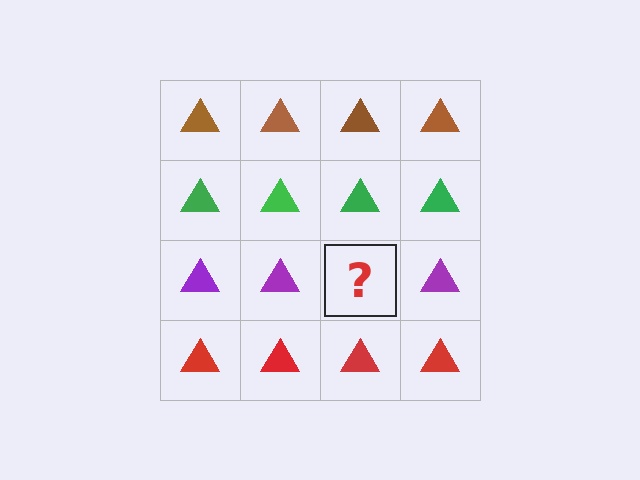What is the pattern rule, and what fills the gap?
The rule is that each row has a consistent color. The gap should be filled with a purple triangle.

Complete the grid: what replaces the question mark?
The question mark should be replaced with a purple triangle.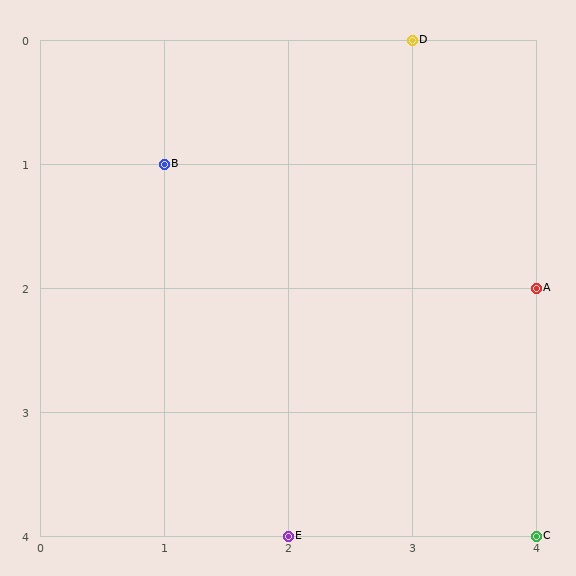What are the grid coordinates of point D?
Point D is at grid coordinates (3, 0).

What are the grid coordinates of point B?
Point B is at grid coordinates (1, 1).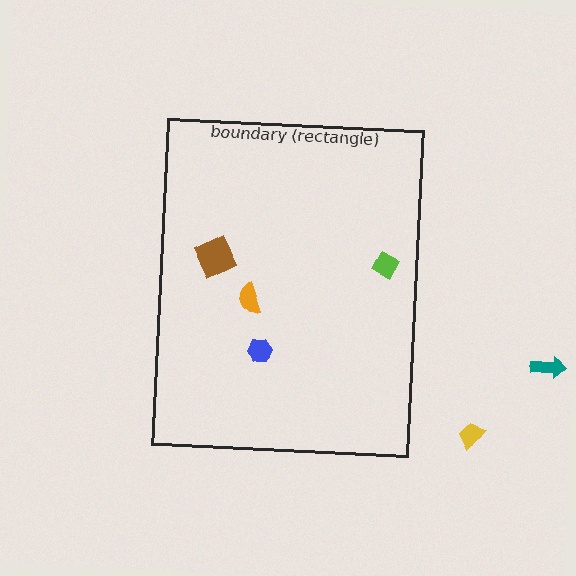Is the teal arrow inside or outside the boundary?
Outside.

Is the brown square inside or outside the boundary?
Inside.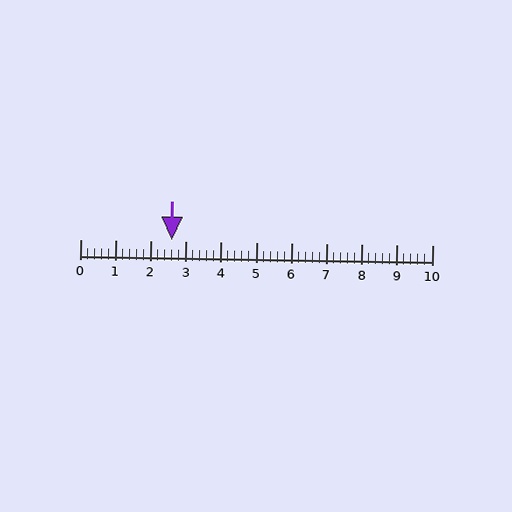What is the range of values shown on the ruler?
The ruler shows values from 0 to 10.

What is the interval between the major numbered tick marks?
The major tick marks are spaced 1 units apart.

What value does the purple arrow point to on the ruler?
The purple arrow points to approximately 2.6.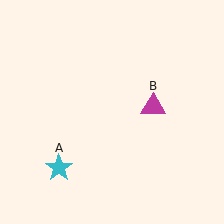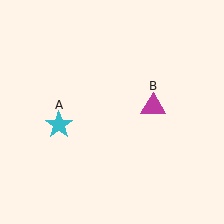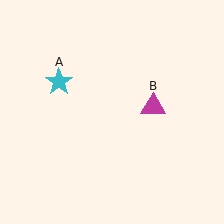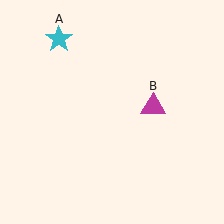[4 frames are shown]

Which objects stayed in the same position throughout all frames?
Magenta triangle (object B) remained stationary.